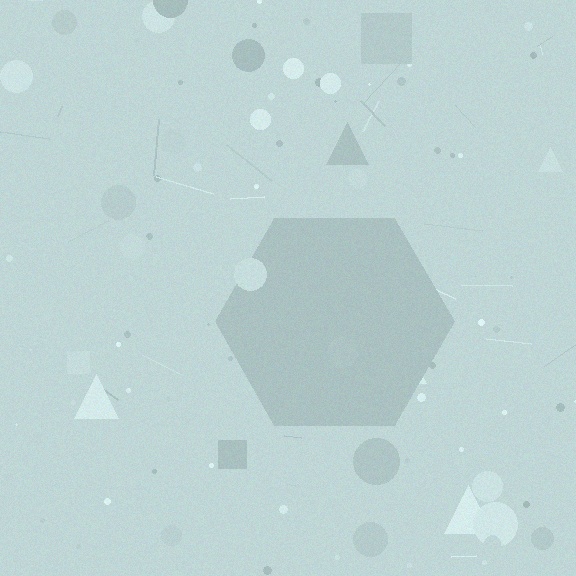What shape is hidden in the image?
A hexagon is hidden in the image.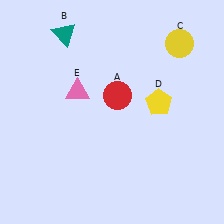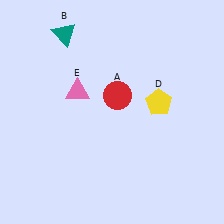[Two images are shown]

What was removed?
The yellow circle (C) was removed in Image 2.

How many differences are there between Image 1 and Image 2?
There is 1 difference between the two images.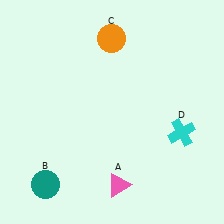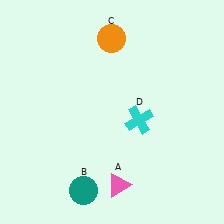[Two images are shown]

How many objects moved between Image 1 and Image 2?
2 objects moved between the two images.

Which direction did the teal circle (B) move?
The teal circle (B) moved right.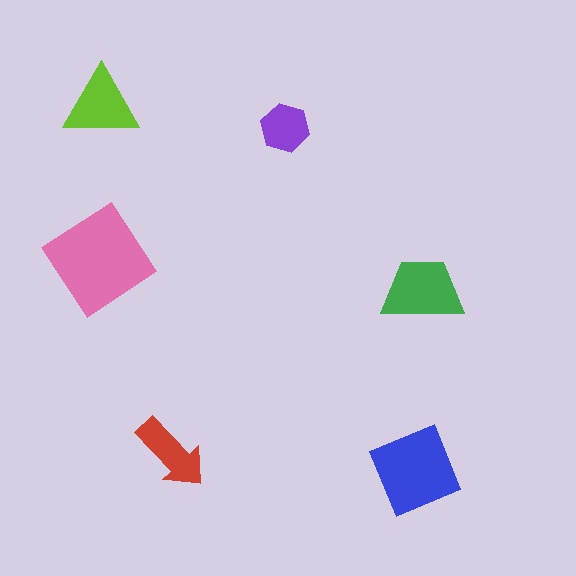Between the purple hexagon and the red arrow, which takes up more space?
The red arrow.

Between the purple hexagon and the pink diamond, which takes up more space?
The pink diamond.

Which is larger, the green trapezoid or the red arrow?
The green trapezoid.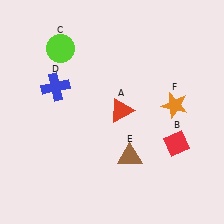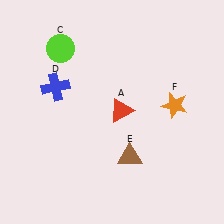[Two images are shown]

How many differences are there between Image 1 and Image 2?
There is 1 difference between the two images.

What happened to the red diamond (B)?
The red diamond (B) was removed in Image 2. It was in the bottom-right area of Image 1.